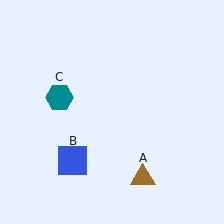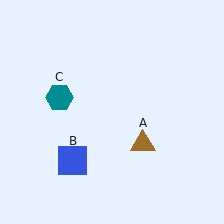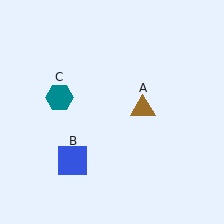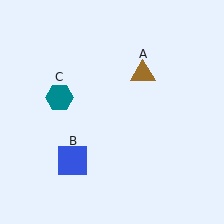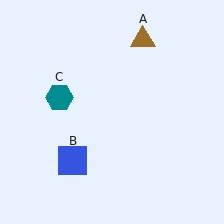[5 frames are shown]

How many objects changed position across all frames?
1 object changed position: brown triangle (object A).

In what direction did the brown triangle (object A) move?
The brown triangle (object A) moved up.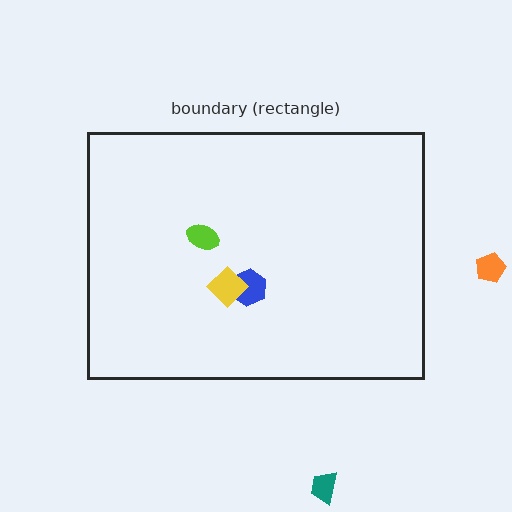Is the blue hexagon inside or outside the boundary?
Inside.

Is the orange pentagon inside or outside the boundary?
Outside.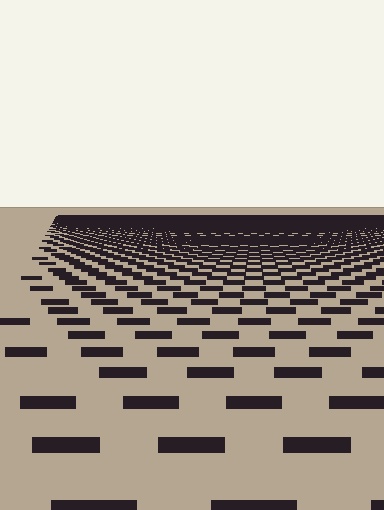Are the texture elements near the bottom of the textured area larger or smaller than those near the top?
Larger. Near the bottom, elements are closer to the viewer and appear at a bigger on-screen size.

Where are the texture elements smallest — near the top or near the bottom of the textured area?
Near the top.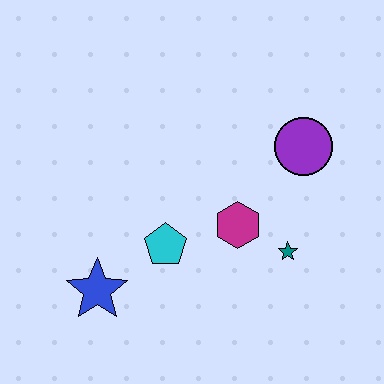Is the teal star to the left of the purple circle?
Yes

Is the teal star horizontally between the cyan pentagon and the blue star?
No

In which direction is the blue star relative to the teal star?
The blue star is to the left of the teal star.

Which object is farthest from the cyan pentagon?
The purple circle is farthest from the cyan pentagon.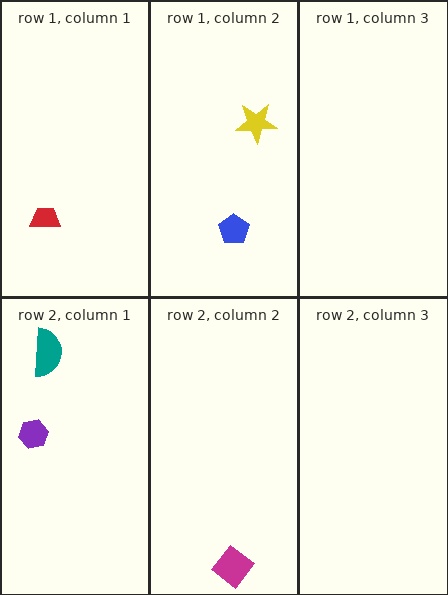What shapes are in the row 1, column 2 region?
The blue pentagon, the yellow star.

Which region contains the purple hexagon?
The row 2, column 1 region.